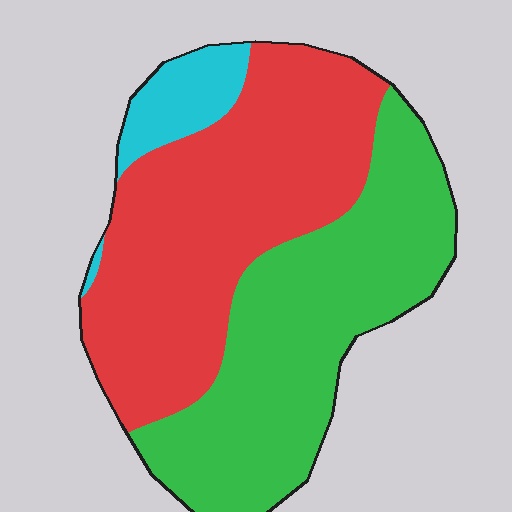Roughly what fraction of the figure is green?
Green covers about 45% of the figure.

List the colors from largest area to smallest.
From largest to smallest: red, green, cyan.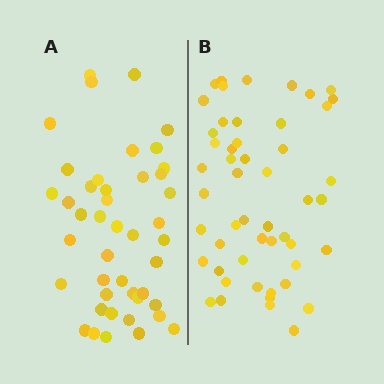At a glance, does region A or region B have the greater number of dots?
Region B (the right region) has more dots.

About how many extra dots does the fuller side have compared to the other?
Region B has roughly 8 or so more dots than region A.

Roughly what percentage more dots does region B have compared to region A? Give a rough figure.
About 15% more.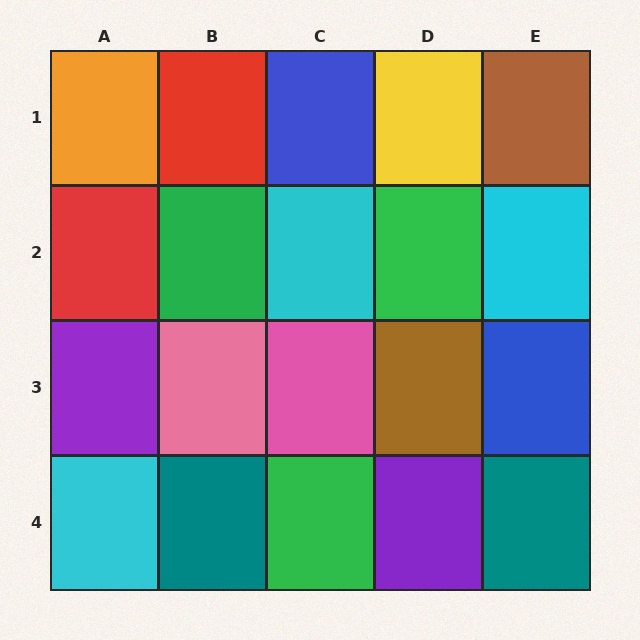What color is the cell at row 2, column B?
Green.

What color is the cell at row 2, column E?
Cyan.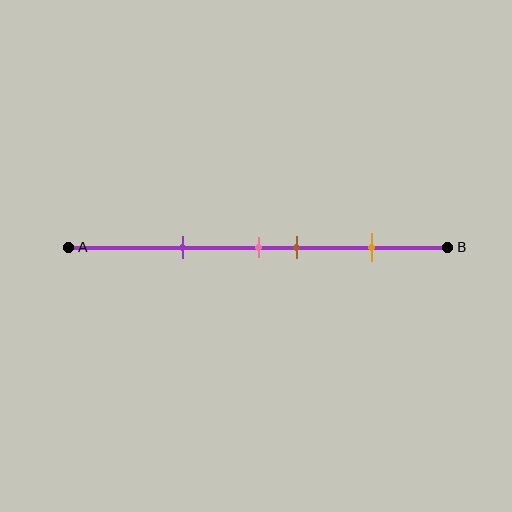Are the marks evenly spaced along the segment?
No, the marks are not evenly spaced.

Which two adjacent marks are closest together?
The pink and brown marks are the closest adjacent pair.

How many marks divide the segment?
There are 4 marks dividing the segment.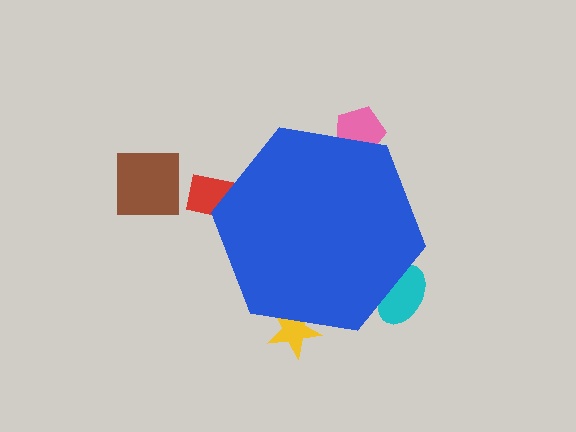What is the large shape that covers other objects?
A blue hexagon.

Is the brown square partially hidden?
No, the brown square is fully visible.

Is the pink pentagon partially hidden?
Yes, the pink pentagon is partially hidden behind the blue hexagon.